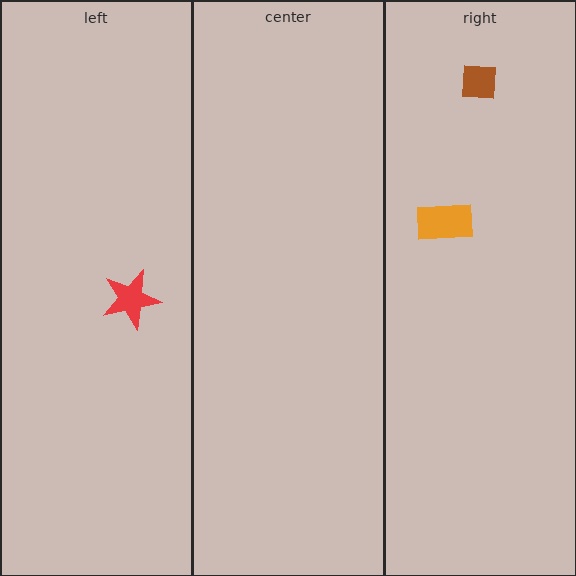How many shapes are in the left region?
1.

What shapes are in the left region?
The red star.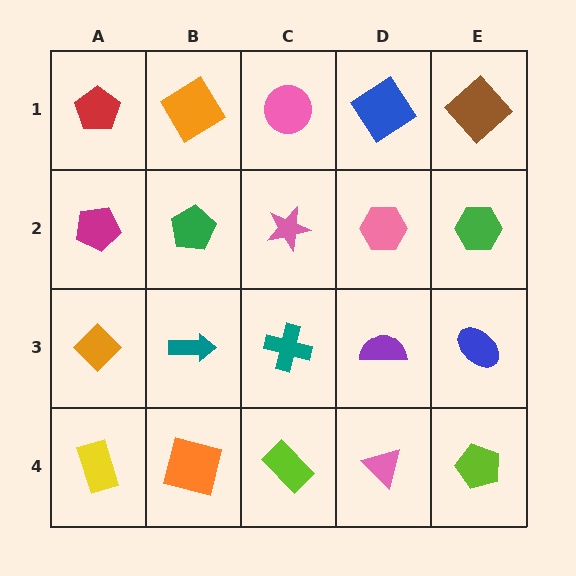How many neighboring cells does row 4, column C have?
3.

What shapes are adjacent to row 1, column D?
A pink hexagon (row 2, column D), a pink circle (row 1, column C), a brown diamond (row 1, column E).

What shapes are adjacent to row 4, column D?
A purple semicircle (row 3, column D), a lime rectangle (row 4, column C), a lime pentagon (row 4, column E).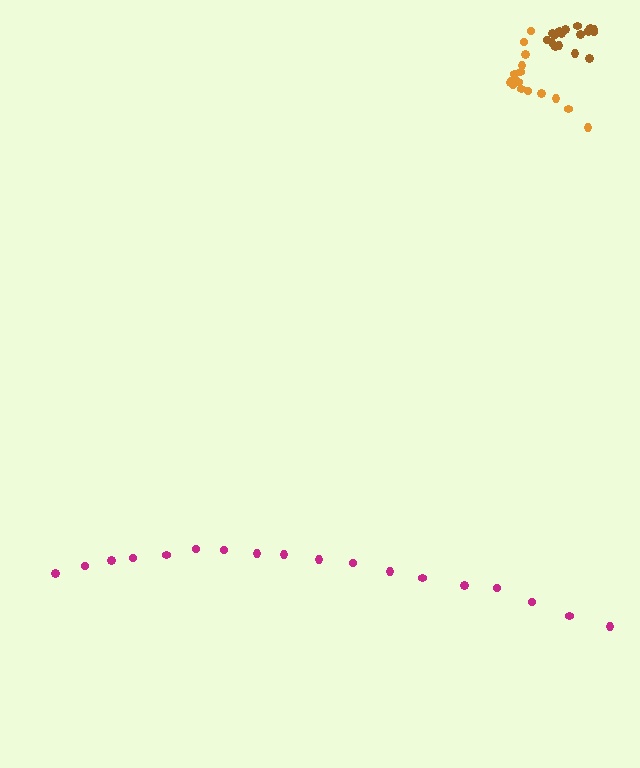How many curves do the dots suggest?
There are 3 distinct paths.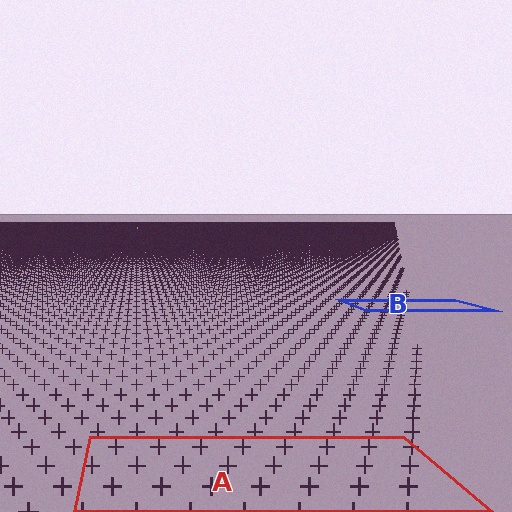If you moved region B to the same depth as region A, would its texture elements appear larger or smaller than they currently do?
They would appear larger. At a closer depth, the same texture elements are projected at a bigger on-screen size.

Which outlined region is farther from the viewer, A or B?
Region B is farther from the viewer — the texture elements inside it appear smaller and more densely packed.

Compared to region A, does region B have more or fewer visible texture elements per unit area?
Region B has more texture elements per unit area — they are packed more densely because it is farther away.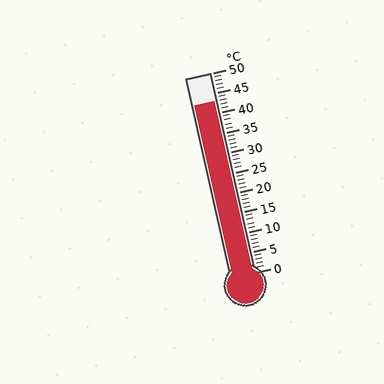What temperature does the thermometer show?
The thermometer shows approximately 43°C.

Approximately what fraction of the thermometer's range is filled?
The thermometer is filled to approximately 85% of its range.